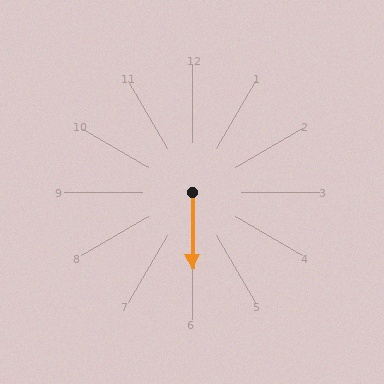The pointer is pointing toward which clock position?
Roughly 6 o'clock.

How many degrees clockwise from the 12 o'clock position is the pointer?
Approximately 180 degrees.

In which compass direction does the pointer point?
South.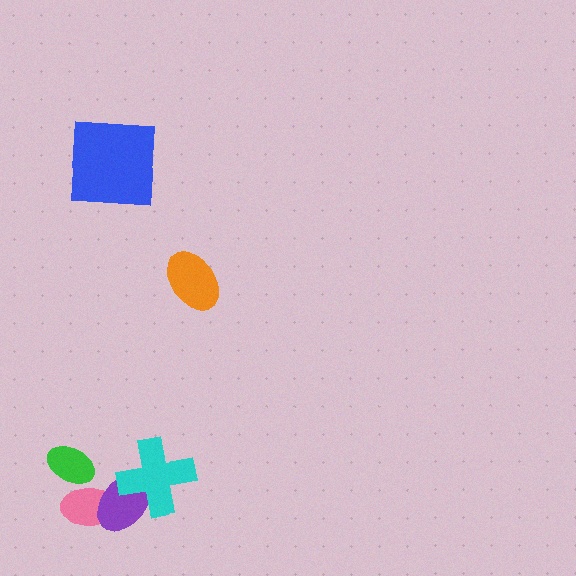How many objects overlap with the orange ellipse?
0 objects overlap with the orange ellipse.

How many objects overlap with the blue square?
0 objects overlap with the blue square.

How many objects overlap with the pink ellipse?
2 objects overlap with the pink ellipse.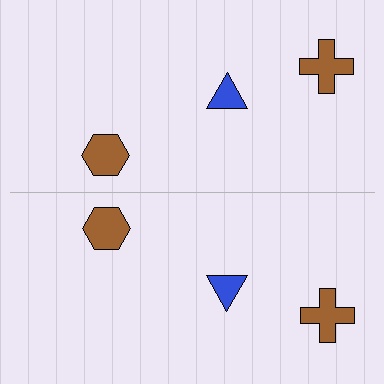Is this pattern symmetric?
Yes, this pattern has bilateral (reflection) symmetry.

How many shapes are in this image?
There are 6 shapes in this image.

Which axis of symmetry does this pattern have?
The pattern has a horizontal axis of symmetry running through the center of the image.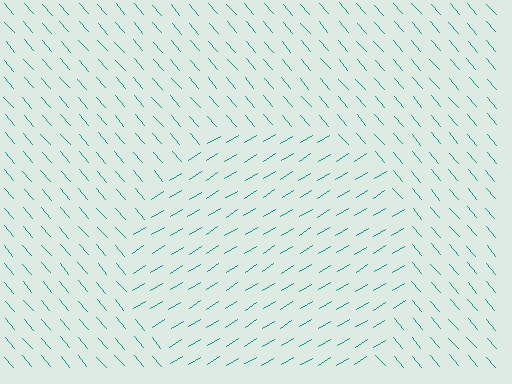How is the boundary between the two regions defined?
The boundary is defined purely by a change in line orientation (approximately 81 degrees difference). All lines are the same color and thickness.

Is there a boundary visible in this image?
Yes, there is a texture boundary formed by a change in line orientation.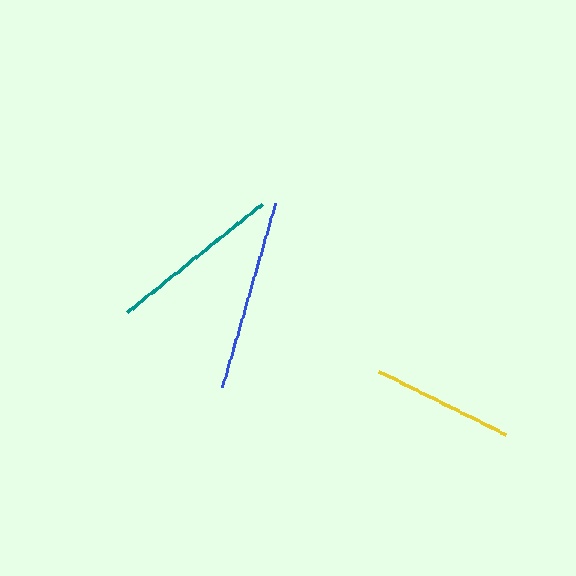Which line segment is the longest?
The blue line is the longest at approximately 191 pixels.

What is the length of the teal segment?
The teal segment is approximately 173 pixels long.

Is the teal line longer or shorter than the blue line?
The blue line is longer than the teal line.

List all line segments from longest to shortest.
From longest to shortest: blue, teal, yellow.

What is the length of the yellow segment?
The yellow segment is approximately 142 pixels long.